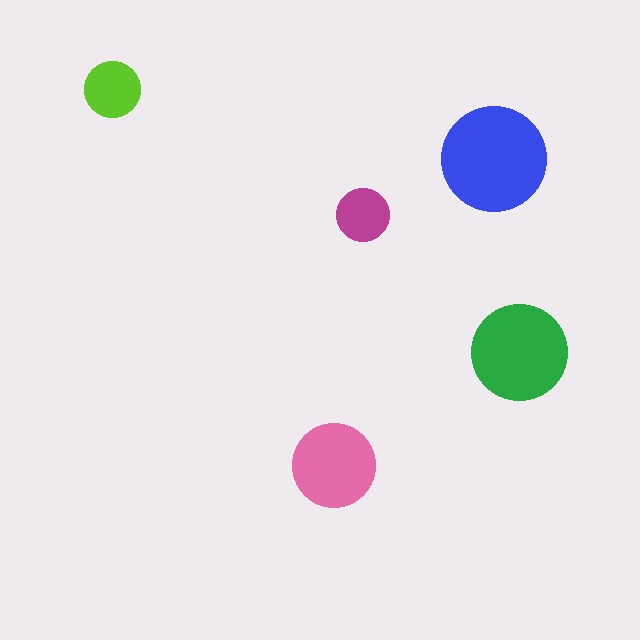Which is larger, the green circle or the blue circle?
The blue one.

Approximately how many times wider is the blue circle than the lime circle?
About 2 times wider.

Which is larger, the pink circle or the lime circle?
The pink one.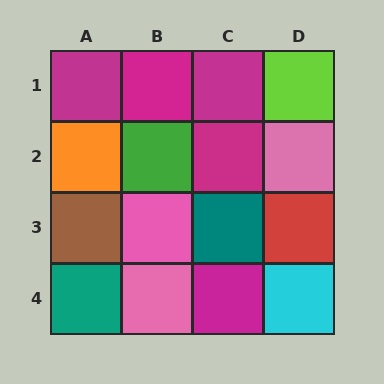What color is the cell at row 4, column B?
Pink.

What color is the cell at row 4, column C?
Magenta.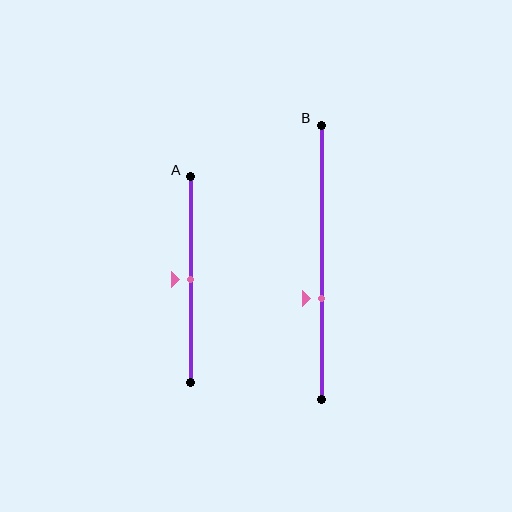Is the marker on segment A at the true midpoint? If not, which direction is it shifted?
Yes, the marker on segment A is at the true midpoint.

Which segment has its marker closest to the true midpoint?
Segment A has its marker closest to the true midpoint.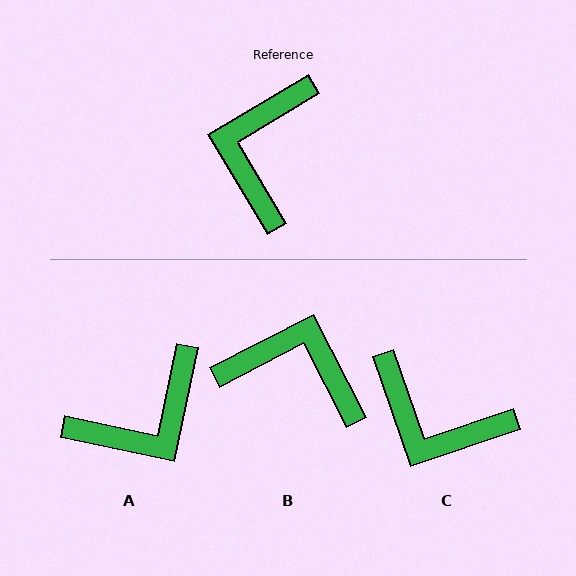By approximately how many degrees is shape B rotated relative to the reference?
Approximately 94 degrees clockwise.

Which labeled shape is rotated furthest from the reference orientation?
A, about 137 degrees away.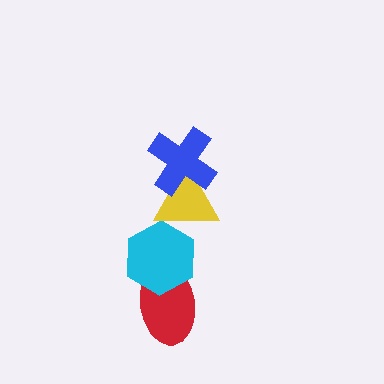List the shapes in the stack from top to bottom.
From top to bottom: the blue cross, the yellow triangle, the cyan hexagon, the red ellipse.